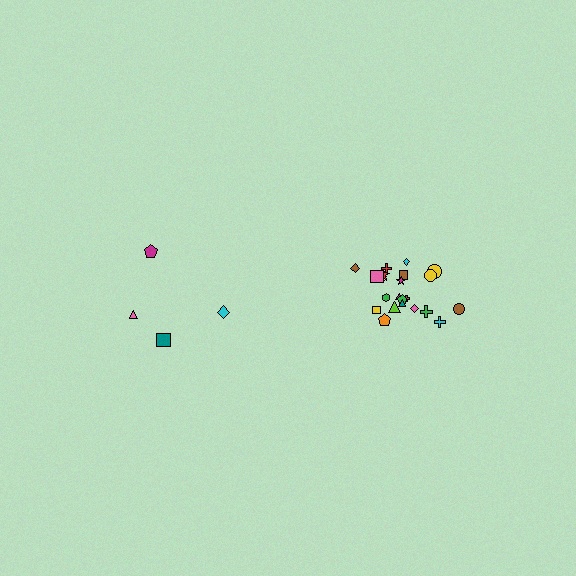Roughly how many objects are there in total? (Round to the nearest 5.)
Roughly 25 objects in total.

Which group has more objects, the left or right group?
The right group.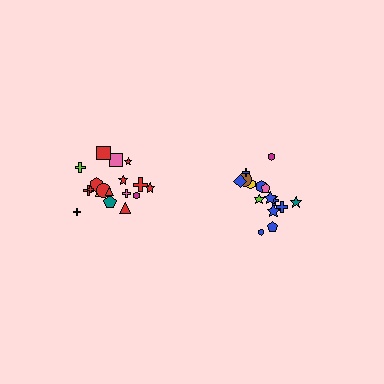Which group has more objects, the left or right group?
The left group.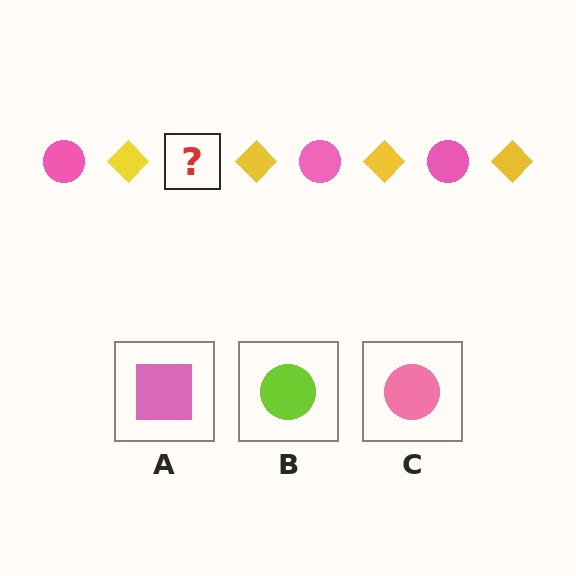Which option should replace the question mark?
Option C.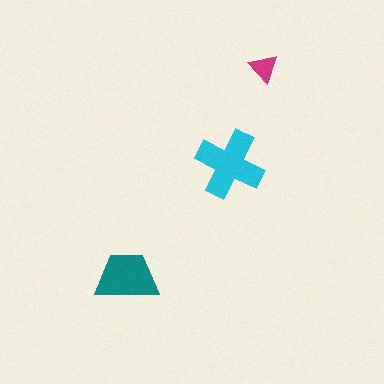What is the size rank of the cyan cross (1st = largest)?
1st.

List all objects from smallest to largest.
The magenta triangle, the teal trapezoid, the cyan cross.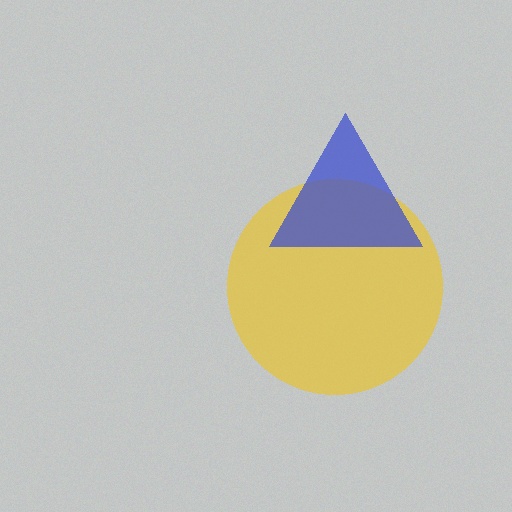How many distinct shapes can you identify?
There are 2 distinct shapes: a yellow circle, a blue triangle.